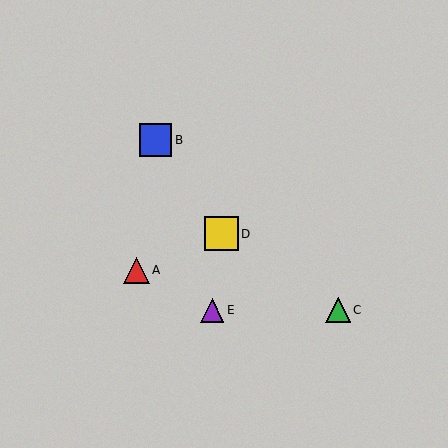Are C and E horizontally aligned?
Yes, both are at y≈310.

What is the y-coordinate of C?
Object C is at y≈310.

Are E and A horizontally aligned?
No, E is at y≈310 and A is at y≈270.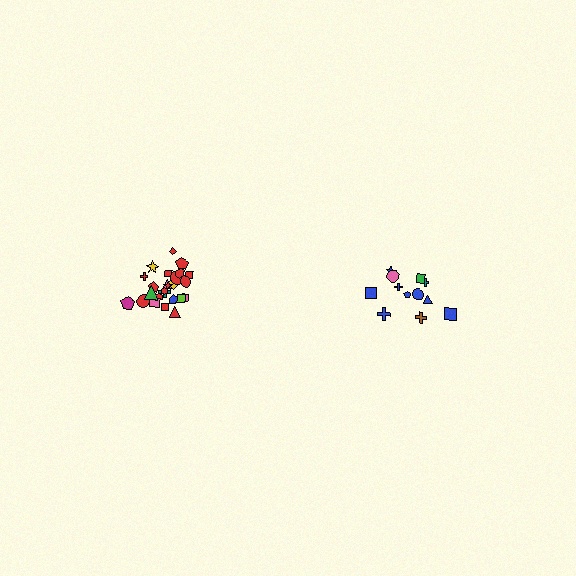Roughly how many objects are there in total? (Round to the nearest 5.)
Roughly 35 objects in total.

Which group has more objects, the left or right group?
The left group.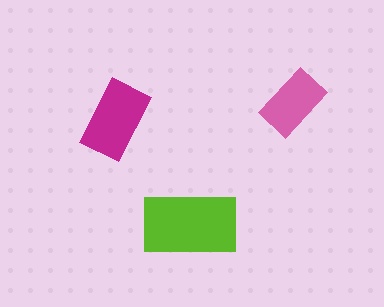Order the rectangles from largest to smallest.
the lime one, the magenta one, the pink one.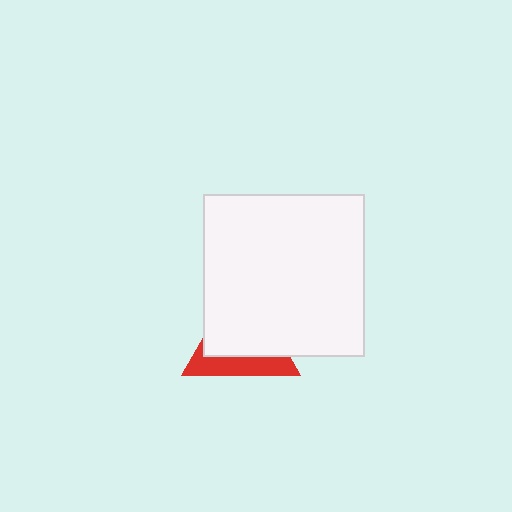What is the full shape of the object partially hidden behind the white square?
The partially hidden object is a red triangle.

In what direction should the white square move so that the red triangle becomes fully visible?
The white square should move toward the upper-right. That is the shortest direction to clear the overlap and leave the red triangle fully visible.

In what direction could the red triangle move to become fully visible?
The red triangle could move toward the lower-left. That would shift it out from behind the white square entirely.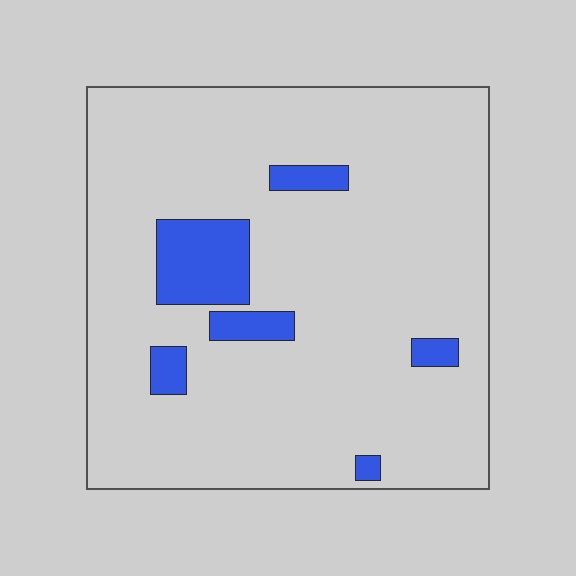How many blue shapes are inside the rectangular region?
6.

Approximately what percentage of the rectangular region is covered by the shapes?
Approximately 10%.